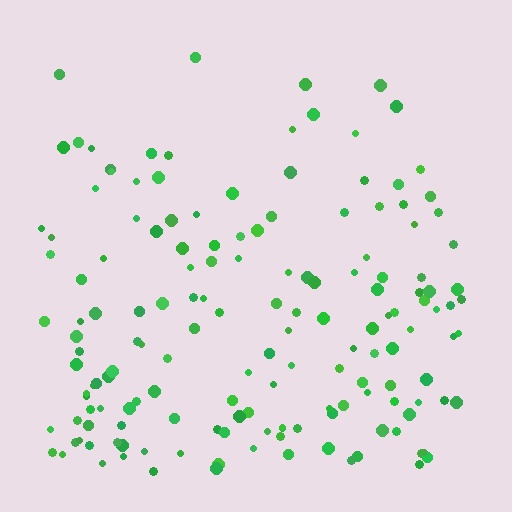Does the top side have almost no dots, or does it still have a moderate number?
Still a moderate number, just noticeably fewer than the bottom.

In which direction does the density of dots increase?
From top to bottom, with the bottom side densest.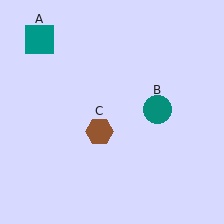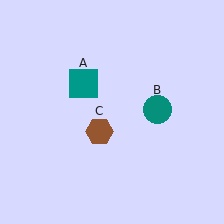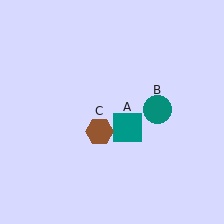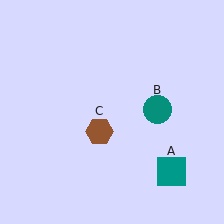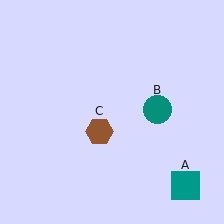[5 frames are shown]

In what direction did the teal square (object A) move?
The teal square (object A) moved down and to the right.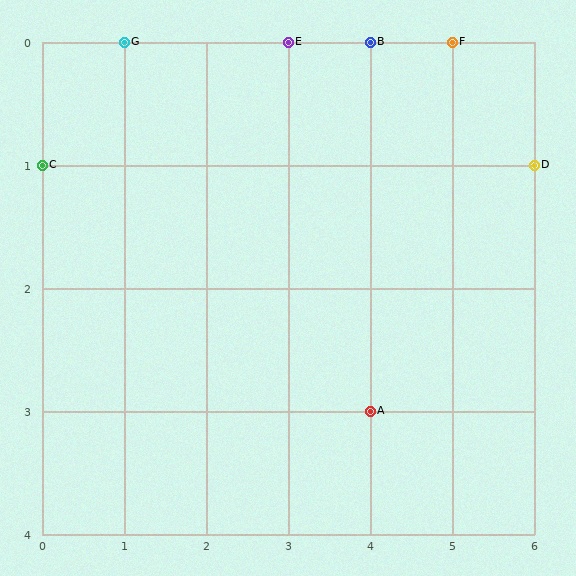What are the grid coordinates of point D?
Point D is at grid coordinates (6, 1).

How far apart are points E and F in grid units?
Points E and F are 2 columns apart.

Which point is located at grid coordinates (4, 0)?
Point B is at (4, 0).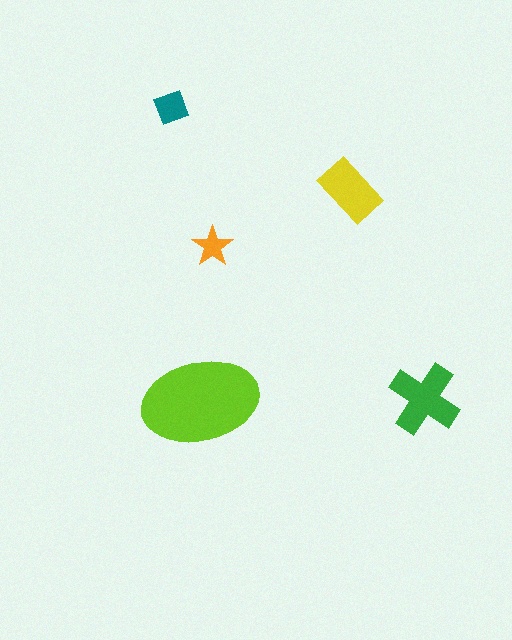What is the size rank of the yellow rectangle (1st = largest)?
3rd.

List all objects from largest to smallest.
The lime ellipse, the green cross, the yellow rectangle, the teal square, the orange star.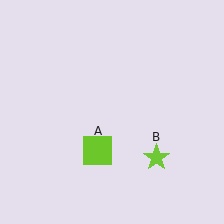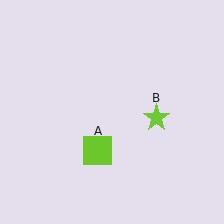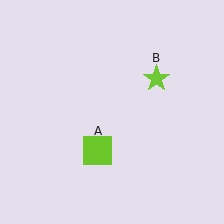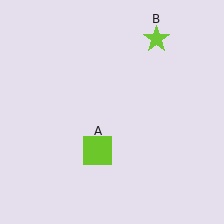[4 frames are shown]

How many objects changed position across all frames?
1 object changed position: lime star (object B).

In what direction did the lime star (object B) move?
The lime star (object B) moved up.